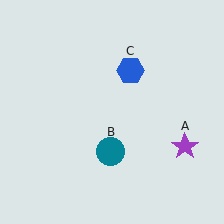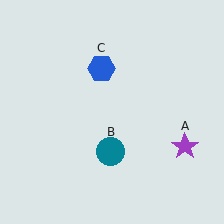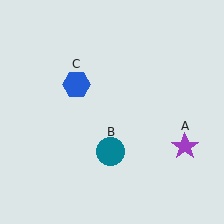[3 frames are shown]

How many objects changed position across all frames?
1 object changed position: blue hexagon (object C).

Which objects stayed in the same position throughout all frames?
Purple star (object A) and teal circle (object B) remained stationary.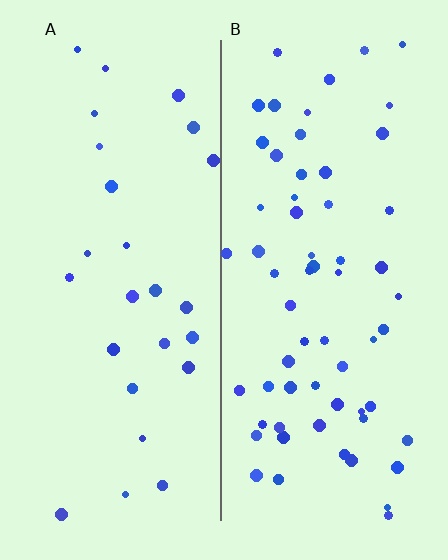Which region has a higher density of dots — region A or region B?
B (the right).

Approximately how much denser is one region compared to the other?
Approximately 2.4× — region B over region A.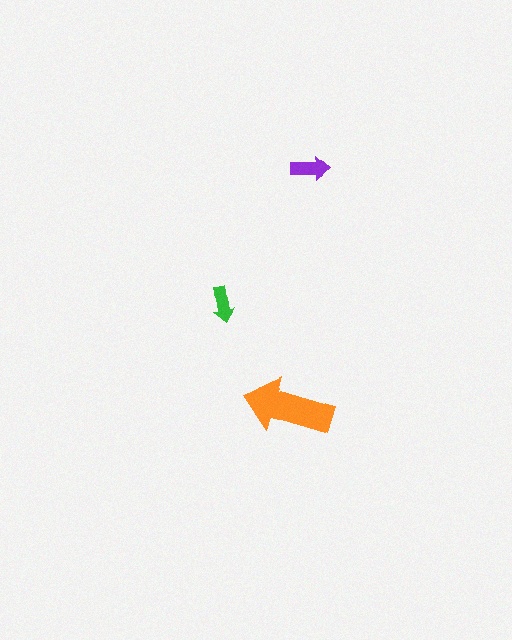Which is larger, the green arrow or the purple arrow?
The purple one.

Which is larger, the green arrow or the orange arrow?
The orange one.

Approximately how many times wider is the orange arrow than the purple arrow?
About 2.5 times wider.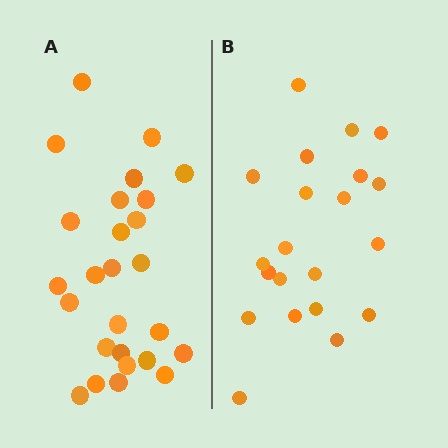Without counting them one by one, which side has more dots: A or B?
Region A (the left region) has more dots.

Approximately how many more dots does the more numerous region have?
Region A has about 5 more dots than region B.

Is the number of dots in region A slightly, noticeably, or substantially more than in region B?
Region A has only slightly more — the two regions are fairly close. The ratio is roughly 1.2 to 1.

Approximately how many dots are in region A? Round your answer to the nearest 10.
About 30 dots. (The exact count is 26, which rounds to 30.)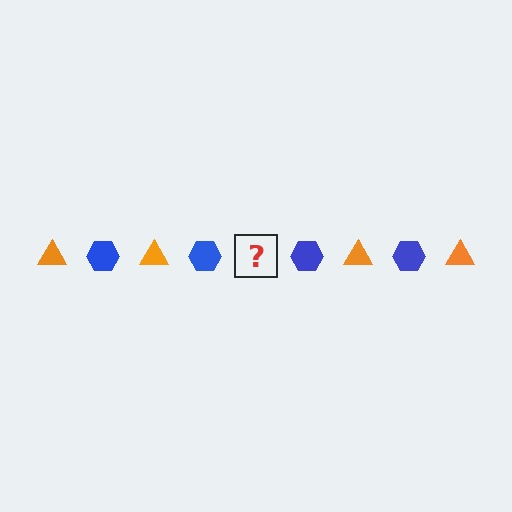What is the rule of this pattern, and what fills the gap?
The rule is that the pattern alternates between orange triangle and blue hexagon. The gap should be filled with an orange triangle.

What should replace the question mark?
The question mark should be replaced with an orange triangle.